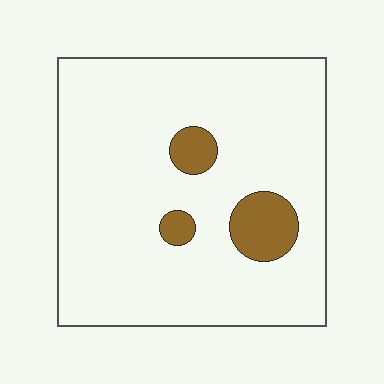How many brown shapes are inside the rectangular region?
3.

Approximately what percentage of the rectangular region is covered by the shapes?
Approximately 10%.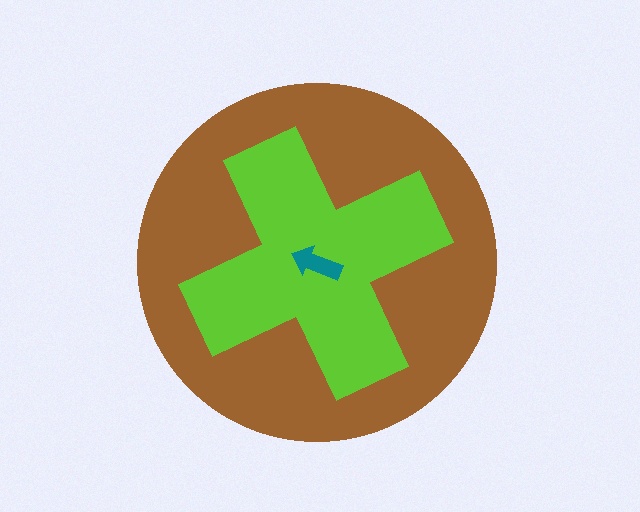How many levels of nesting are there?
3.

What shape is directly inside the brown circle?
The lime cross.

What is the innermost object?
The teal arrow.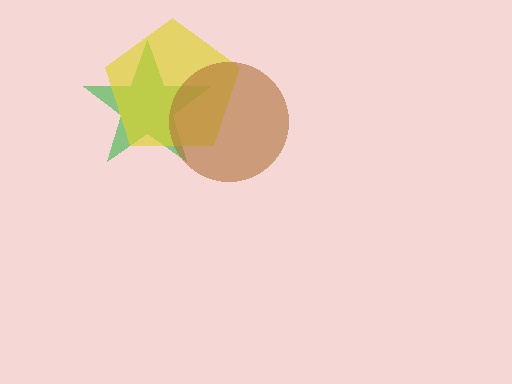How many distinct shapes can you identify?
There are 3 distinct shapes: a green star, a yellow pentagon, a brown circle.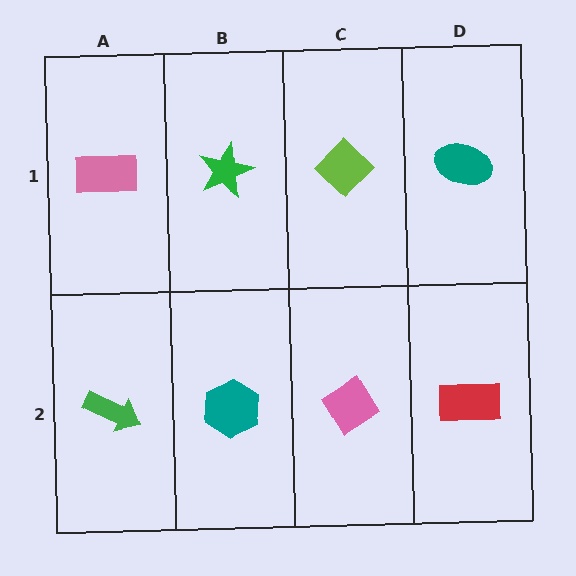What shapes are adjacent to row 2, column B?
A green star (row 1, column B), a green arrow (row 2, column A), a pink diamond (row 2, column C).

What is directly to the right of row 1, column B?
A lime diamond.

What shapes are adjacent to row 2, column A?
A pink rectangle (row 1, column A), a teal hexagon (row 2, column B).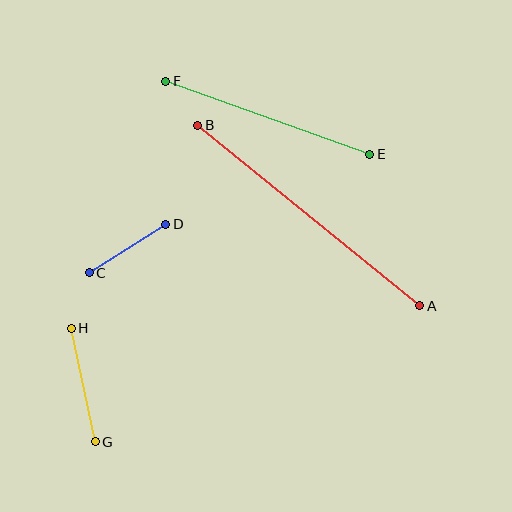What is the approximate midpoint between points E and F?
The midpoint is at approximately (268, 118) pixels.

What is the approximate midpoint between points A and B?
The midpoint is at approximately (309, 216) pixels.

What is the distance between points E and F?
The distance is approximately 217 pixels.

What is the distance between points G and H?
The distance is approximately 116 pixels.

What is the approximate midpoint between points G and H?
The midpoint is at approximately (83, 385) pixels.